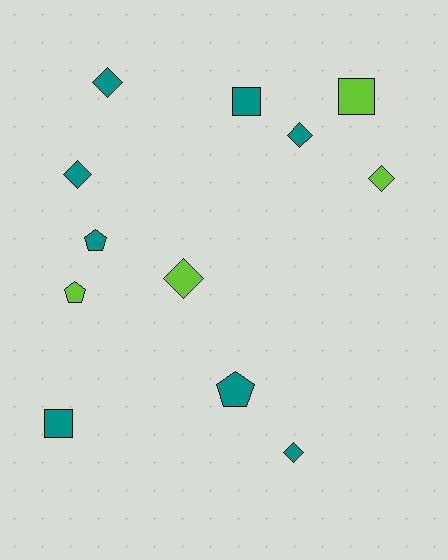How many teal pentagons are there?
There are 2 teal pentagons.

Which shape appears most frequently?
Diamond, with 6 objects.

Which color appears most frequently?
Teal, with 8 objects.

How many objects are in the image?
There are 12 objects.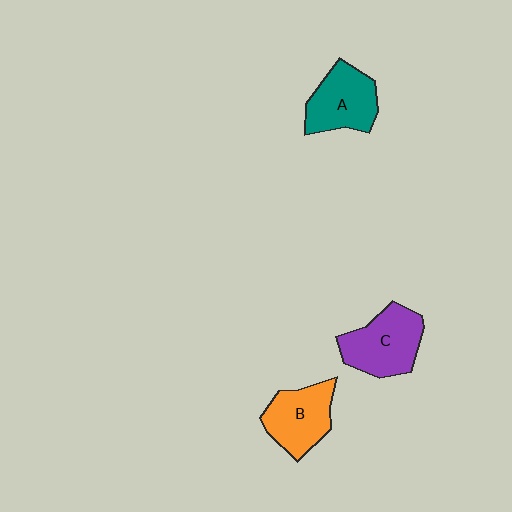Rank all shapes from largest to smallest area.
From largest to smallest: C (purple), A (teal), B (orange).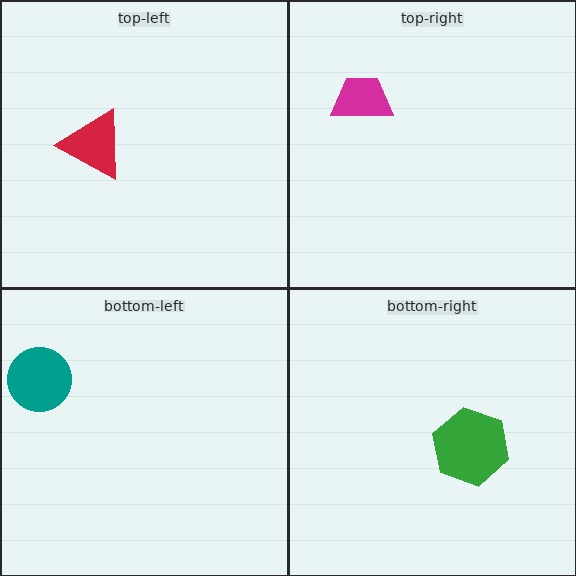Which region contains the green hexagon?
The bottom-right region.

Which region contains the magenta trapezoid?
The top-right region.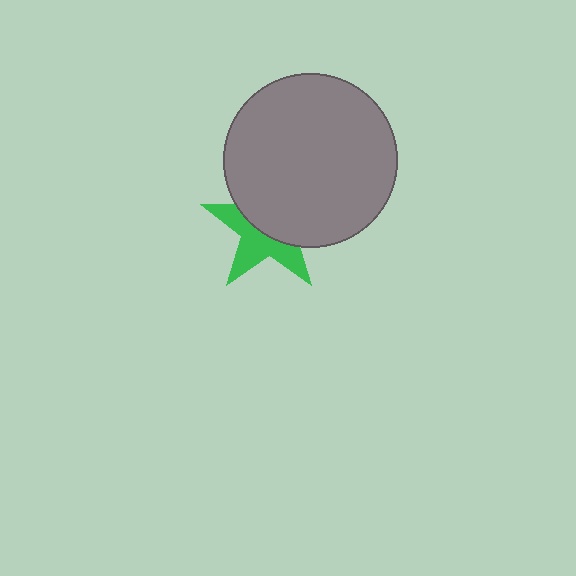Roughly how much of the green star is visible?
About half of it is visible (roughly 47%).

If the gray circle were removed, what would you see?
You would see the complete green star.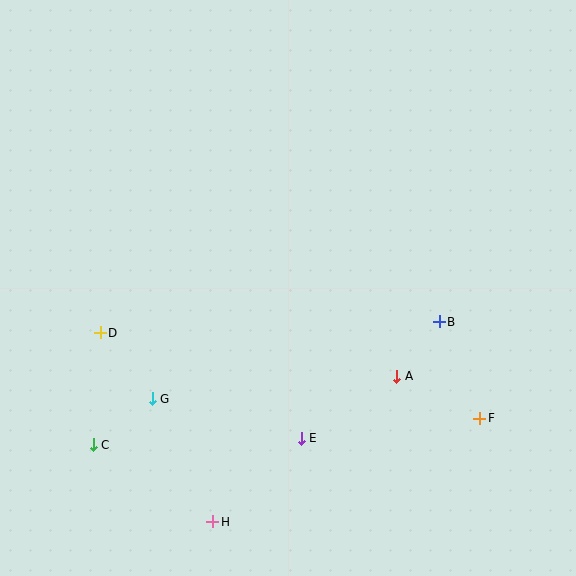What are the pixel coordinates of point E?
Point E is at (301, 438).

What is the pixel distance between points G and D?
The distance between G and D is 84 pixels.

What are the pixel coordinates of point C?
Point C is at (93, 445).